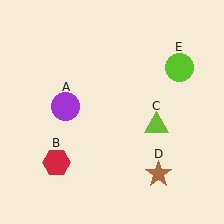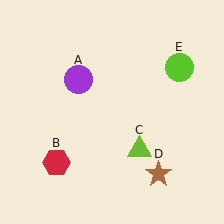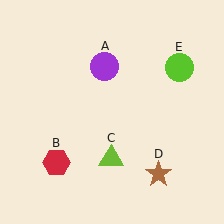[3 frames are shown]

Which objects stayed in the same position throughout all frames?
Red hexagon (object B) and brown star (object D) and lime circle (object E) remained stationary.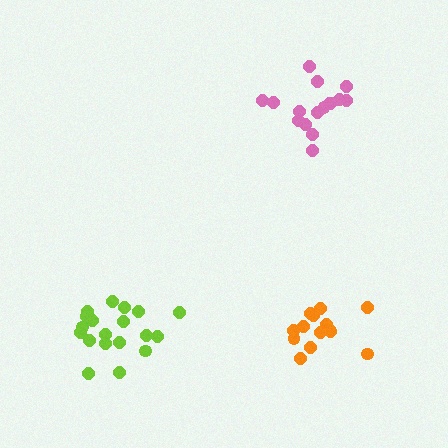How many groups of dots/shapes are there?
There are 3 groups.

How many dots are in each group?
Group 1: 16 dots, Group 2: 14 dots, Group 3: 19 dots (49 total).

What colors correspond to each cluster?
The clusters are colored: pink, orange, lime.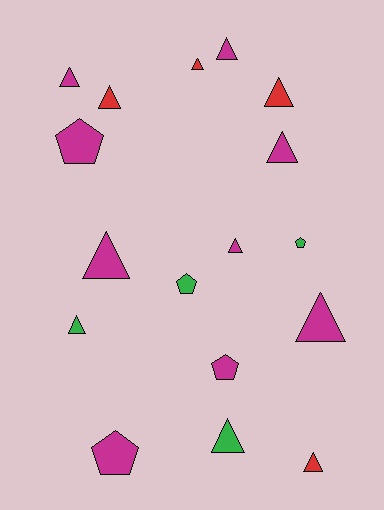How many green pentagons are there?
There are 2 green pentagons.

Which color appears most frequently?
Magenta, with 9 objects.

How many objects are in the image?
There are 17 objects.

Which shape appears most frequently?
Triangle, with 12 objects.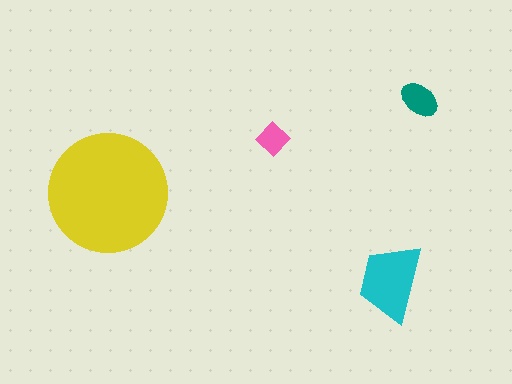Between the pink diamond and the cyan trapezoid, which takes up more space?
The cyan trapezoid.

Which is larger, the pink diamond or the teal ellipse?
The teal ellipse.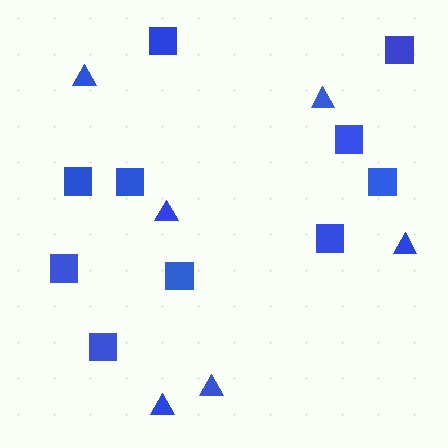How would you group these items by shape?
There are 2 groups: one group of triangles (6) and one group of squares (10).